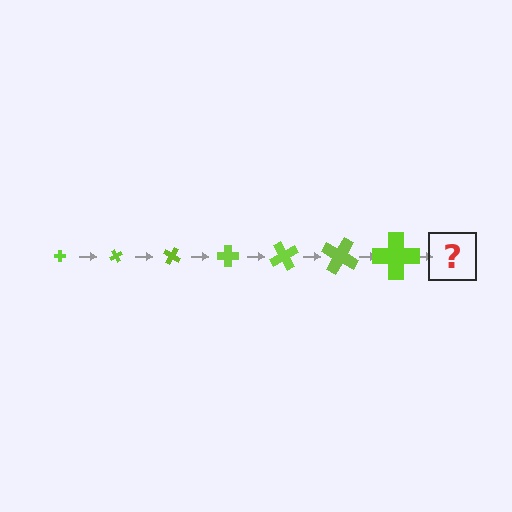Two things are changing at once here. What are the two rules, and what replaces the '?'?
The two rules are that the cross grows larger each step and it rotates 60 degrees each step. The '?' should be a cross, larger than the previous one and rotated 420 degrees from the start.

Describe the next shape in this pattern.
It should be a cross, larger than the previous one and rotated 420 degrees from the start.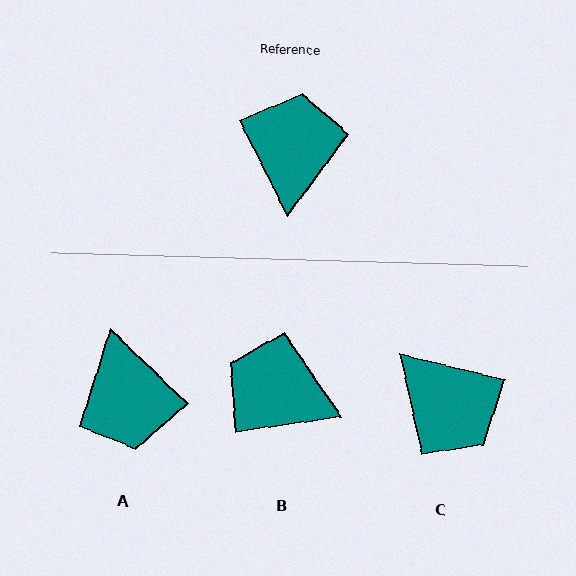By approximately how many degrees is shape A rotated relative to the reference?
Approximately 161 degrees clockwise.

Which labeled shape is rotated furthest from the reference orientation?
A, about 161 degrees away.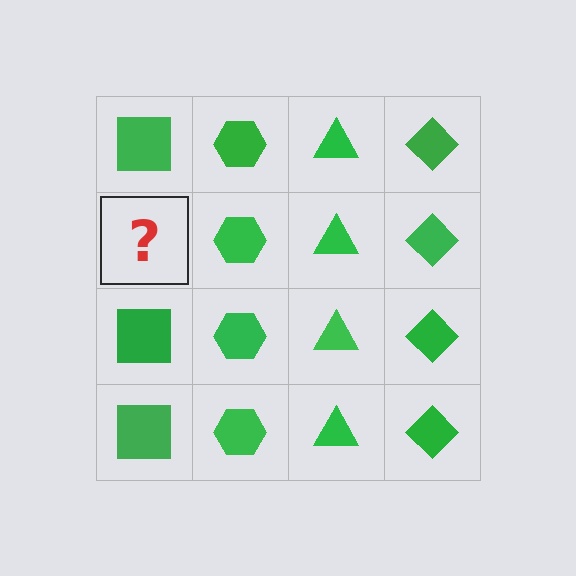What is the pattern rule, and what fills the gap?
The rule is that each column has a consistent shape. The gap should be filled with a green square.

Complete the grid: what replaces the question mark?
The question mark should be replaced with a green square.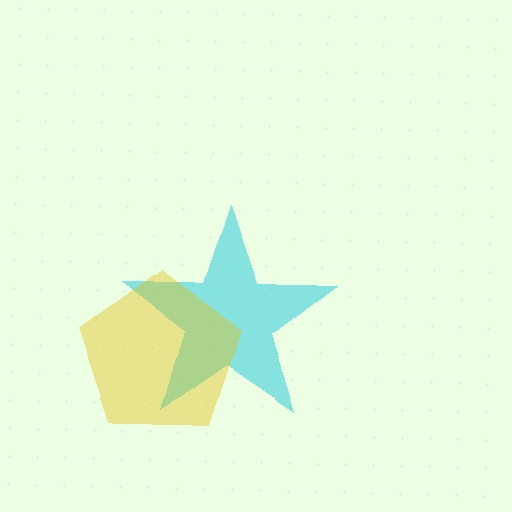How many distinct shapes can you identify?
There are 2 distinct shapes: a cyan star, a yellow pentagon.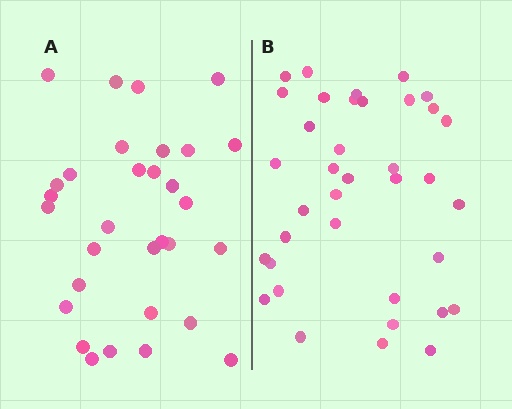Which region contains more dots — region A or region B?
Region B (the right region) has more dots.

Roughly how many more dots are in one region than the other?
Region B has about 6 more dots than region A.